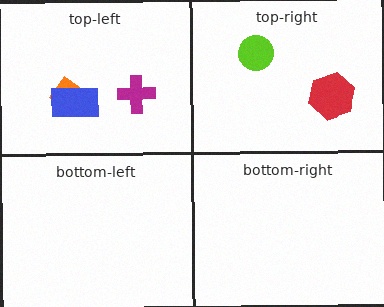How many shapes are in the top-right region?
2.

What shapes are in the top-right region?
The lime circle, the red hexagon.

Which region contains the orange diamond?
The top-left region.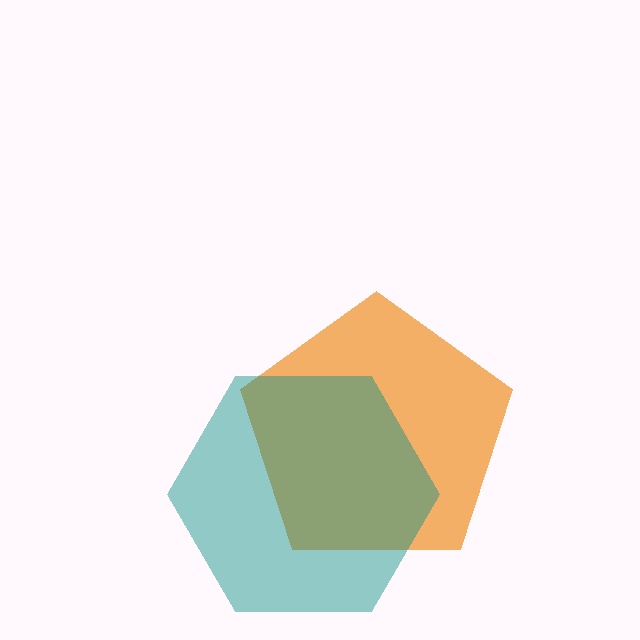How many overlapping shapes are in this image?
There are 2 overlapping shapes in the image.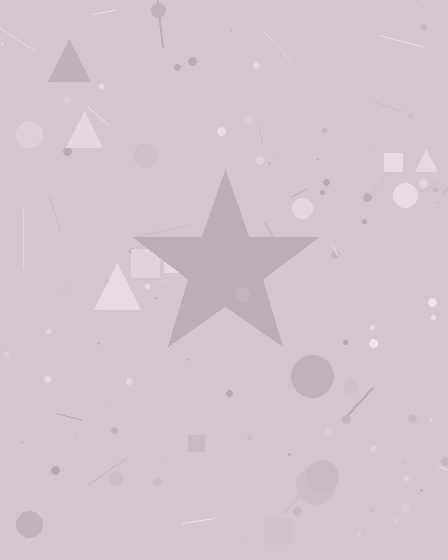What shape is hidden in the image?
A star is hidden in the image.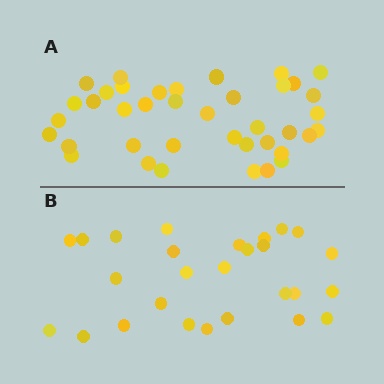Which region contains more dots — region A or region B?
Region A (the top region) has more dots.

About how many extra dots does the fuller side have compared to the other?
Region A has roughly 12 or so more dots than region B.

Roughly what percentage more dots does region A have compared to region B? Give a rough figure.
About 45% more.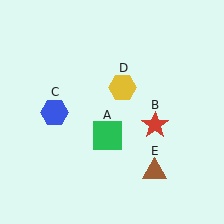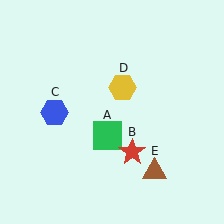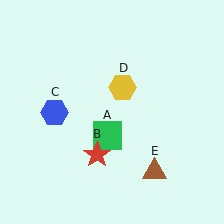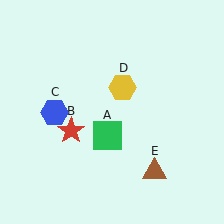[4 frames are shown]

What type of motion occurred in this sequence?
The red star (object B) rotated clockwise around the center of the scene.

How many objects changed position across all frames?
1 object changed position: red star (object B).